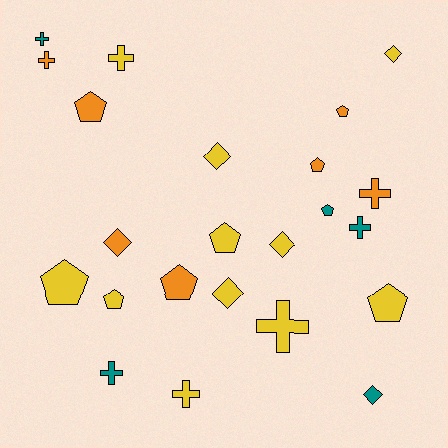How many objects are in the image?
There are 23 objects.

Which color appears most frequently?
Yellow, with 11 objects.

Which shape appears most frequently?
Pentagon, with 9 objects.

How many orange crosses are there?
There are 2 orange crosses.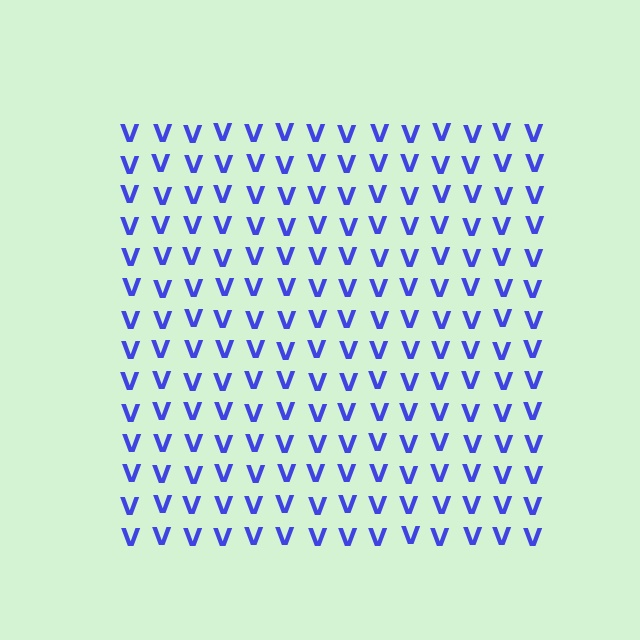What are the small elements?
The small elements are letter V's.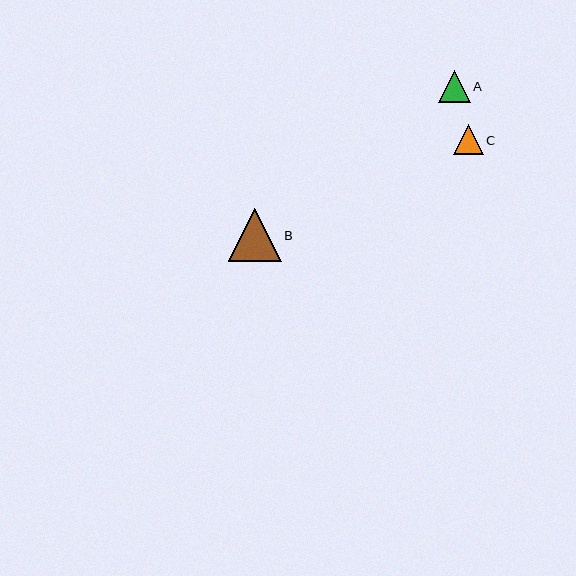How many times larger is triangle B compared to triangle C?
Triangle B is approximately 1.8 times the size of triangle C.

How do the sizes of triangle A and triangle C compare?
Triangle A and triangle C are approximately the same size.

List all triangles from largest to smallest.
From largest to smallest: B, A, C.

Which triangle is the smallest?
Triangle C is the smallest with a size of approximately 30 pixels.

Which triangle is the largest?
Triangle B is the largest with a size of approximately 53 pixels.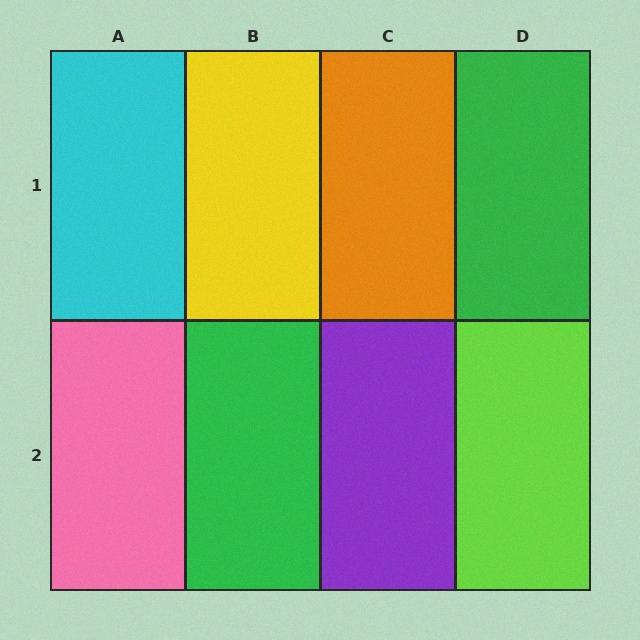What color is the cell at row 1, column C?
Orange.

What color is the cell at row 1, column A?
Cyan.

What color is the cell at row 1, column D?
Green.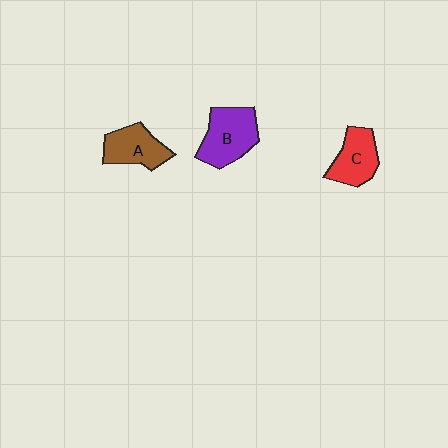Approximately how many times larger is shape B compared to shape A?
Approximately 1.3 times.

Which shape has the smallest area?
Shape C (red).